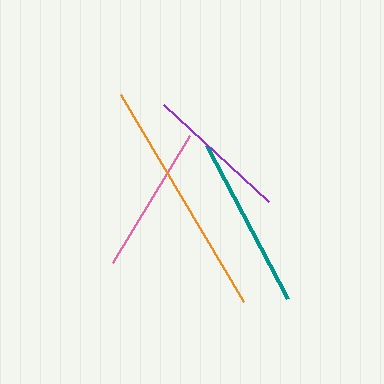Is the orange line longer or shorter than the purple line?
The orange line is longer than the purple line.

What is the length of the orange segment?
The orange segment is approximately 241 pixels long.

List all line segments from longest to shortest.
From longest to shortest: orange, teal, pink, purple.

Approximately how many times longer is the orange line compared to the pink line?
The orange line is approximately 1.6 times the length of the pink line.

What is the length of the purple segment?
The purple segment is approximately 143 pixels long.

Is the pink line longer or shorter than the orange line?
The orange line is longer than the pink line.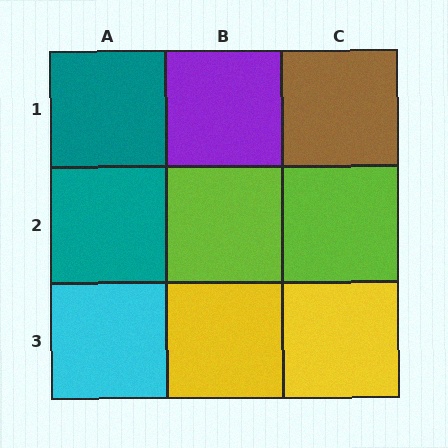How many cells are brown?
1 cell is brown.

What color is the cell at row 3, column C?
Yellow.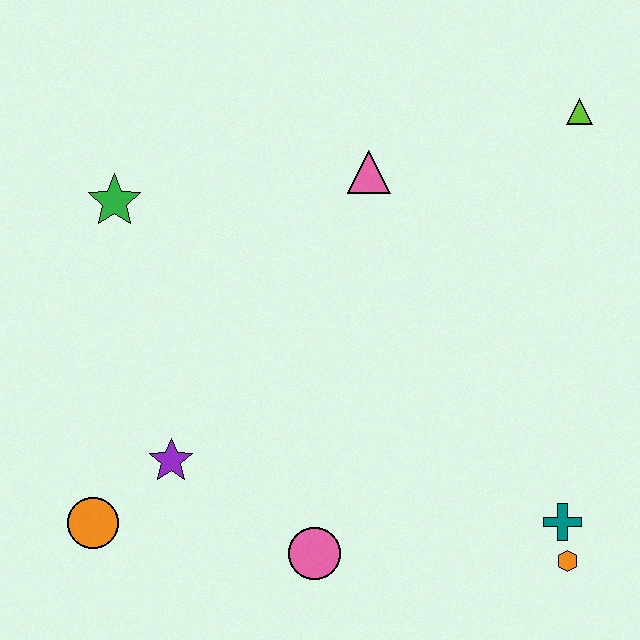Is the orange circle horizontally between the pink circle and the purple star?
No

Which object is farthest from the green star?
The orange hexagon is farthest from the green star.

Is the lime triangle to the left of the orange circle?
No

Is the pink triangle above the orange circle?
Yes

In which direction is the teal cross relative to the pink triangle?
The teal cross is below the pink triangle.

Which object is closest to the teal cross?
The orange hexagon is closest to the teal cross.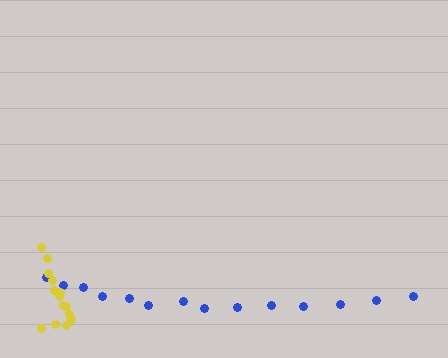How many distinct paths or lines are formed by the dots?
There are 2 distinct paths.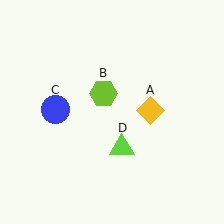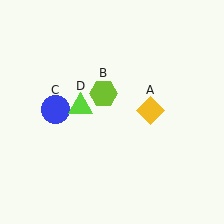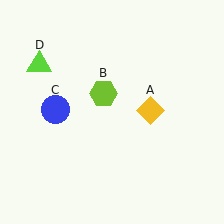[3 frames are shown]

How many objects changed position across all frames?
1 object changed position: lime triangle (object D).